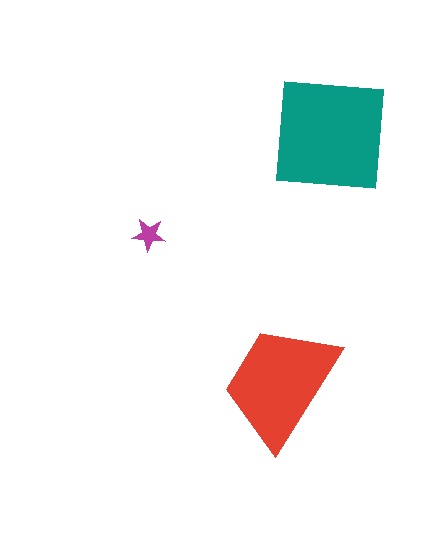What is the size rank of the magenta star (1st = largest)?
3rd.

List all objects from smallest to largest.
The magenta star, the red trapezoid, the teal square.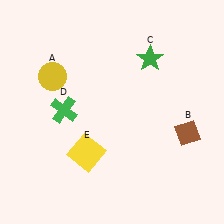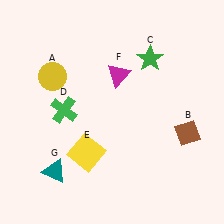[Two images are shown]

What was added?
A magenta triangle (F), a teal triangle (G) were added in Image 2.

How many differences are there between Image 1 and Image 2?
There are 2 differences between the two images.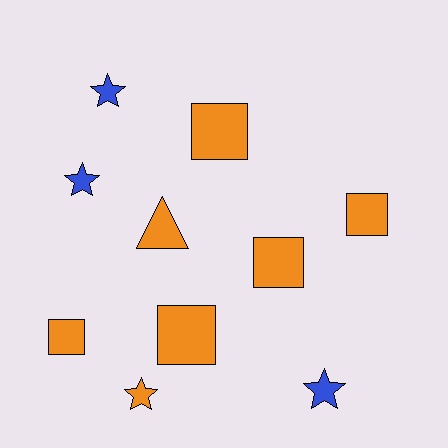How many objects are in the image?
There are 10 objects.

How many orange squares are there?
There are 5 orange squares.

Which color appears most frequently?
Orange, with 7 objects.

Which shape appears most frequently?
Square, with 5 objects.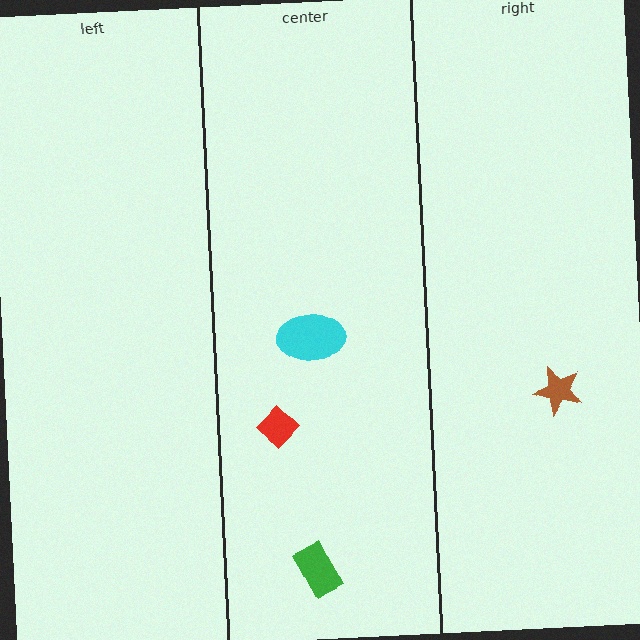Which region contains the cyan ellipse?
The center region.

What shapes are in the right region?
The brown star.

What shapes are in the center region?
The green rectangle, the cyan ellipse, the red diamond.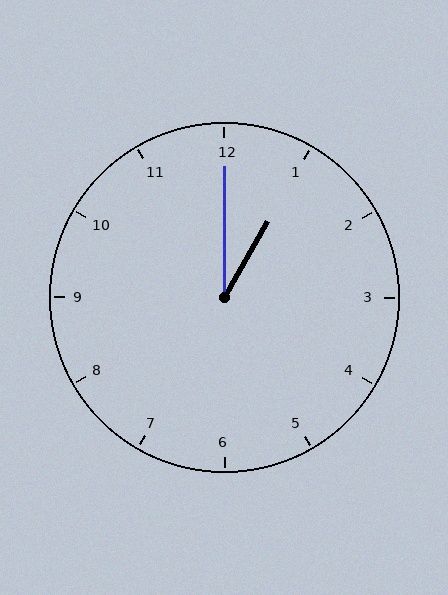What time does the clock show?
1:00.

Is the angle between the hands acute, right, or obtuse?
It is acute.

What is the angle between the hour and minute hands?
Approximately 30 degrees.